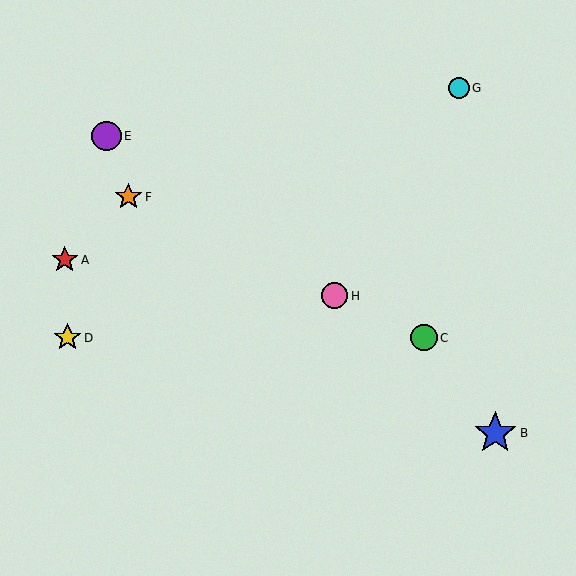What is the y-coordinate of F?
Object F is at y≈197.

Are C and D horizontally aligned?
Yes, both are at y≈338.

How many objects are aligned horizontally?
2 objects (C, D) are aligned horizontally.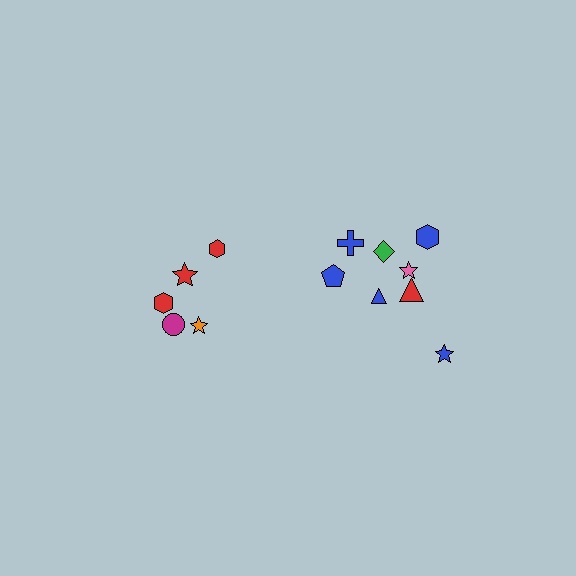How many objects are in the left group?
There are 5 objects.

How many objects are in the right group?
There are 8 objects.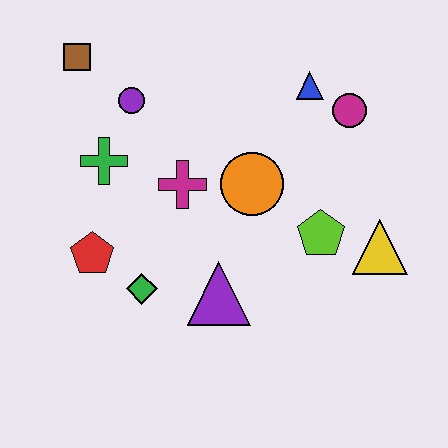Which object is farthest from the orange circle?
The brown square is farthest from the orange circle.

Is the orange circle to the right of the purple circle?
Yes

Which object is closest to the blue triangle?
The magenta circle is closest to the blue triangle.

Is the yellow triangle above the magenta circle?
No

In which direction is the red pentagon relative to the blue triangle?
The red pentagon is to the left of the blue triangle.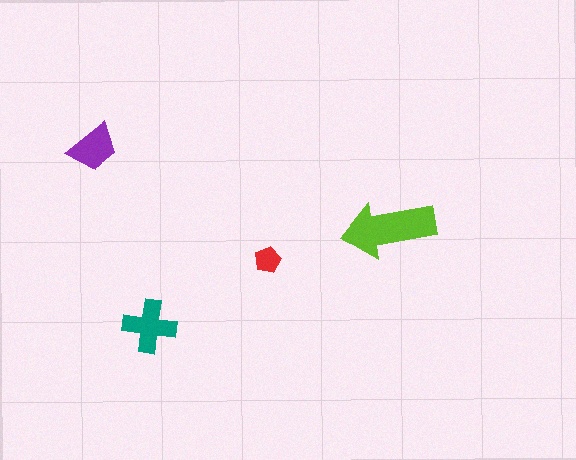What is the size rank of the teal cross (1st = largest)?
2nd.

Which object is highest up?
The purple trapezoid is topmost.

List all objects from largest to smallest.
The lime arrow, the teal cross, the purple trapezoid, the red pentagon.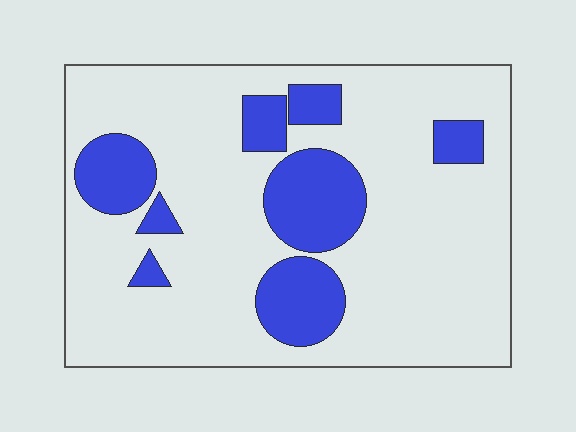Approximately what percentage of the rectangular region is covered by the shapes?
Approximately 20%.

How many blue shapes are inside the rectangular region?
8.